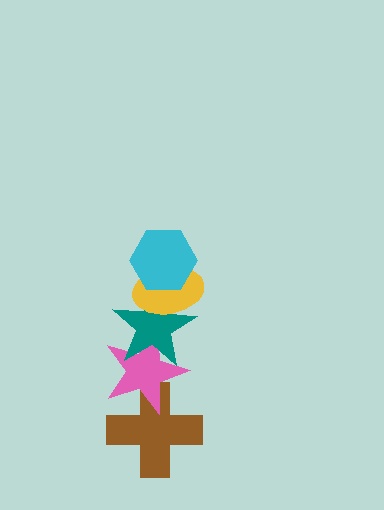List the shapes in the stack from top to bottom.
From top to bottom: the cyan hexagon, the yellow ellipse, the teal star, the pink star, the brown cross.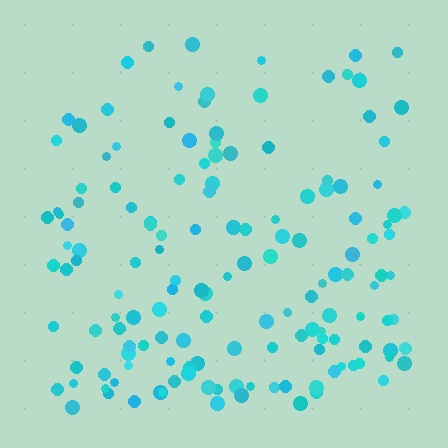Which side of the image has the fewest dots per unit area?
The top.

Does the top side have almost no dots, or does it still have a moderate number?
Still a moderate number, just noticeably fewer than the bottom.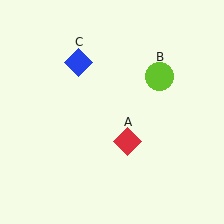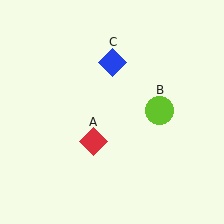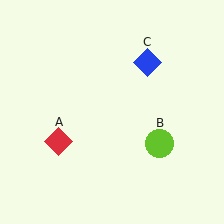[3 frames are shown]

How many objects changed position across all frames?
3 objects changed position: red diamond (object A), lime circle (object B), blue diamond (object C).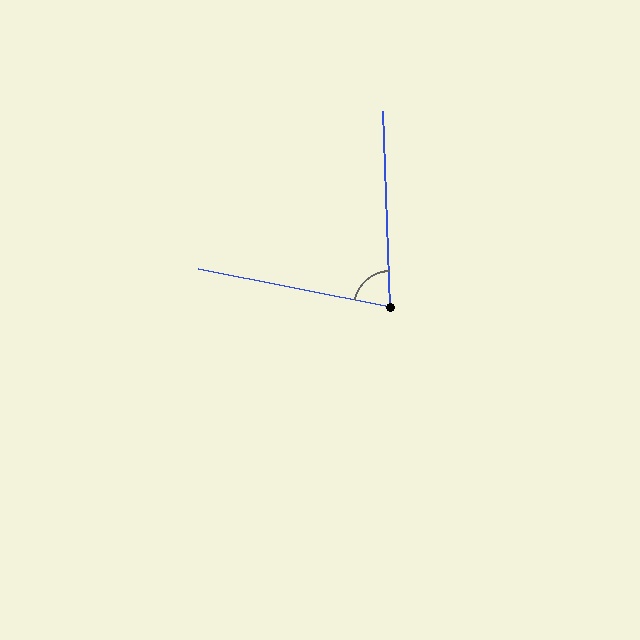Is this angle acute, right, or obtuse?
It is acute.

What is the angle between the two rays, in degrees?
Approximately 77 degrees.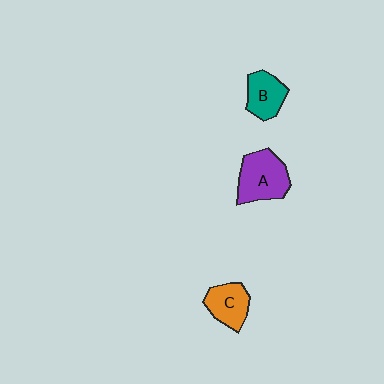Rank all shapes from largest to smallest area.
From largest to smallest: A (purple), C (orange), B (teal).